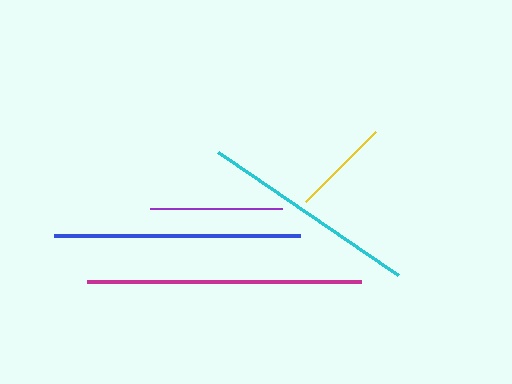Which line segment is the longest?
The magenta line is the longest at approximately 275 pixels.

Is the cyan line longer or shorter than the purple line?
The cyan line is longer than the purple line.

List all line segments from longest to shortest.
From longest to shortest: magenta, blue, cyan, purple, yellow.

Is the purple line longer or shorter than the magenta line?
The magenta line is longer than the purple line.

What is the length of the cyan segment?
The cyan segment is approximately 219 pixels long.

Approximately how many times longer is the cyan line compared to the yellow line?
The cyan line is approximately 2.2 times the length of the yellow line.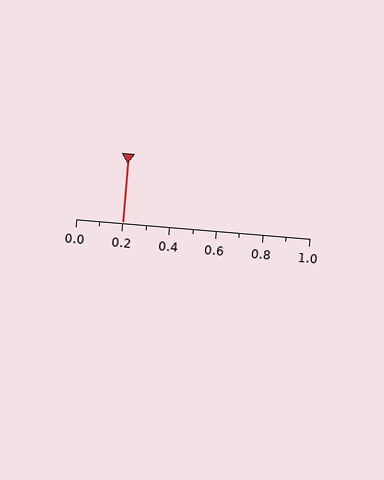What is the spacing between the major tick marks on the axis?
The major ticks are spaced 0.2 apart.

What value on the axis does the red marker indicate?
The marker indicates approximately 0.2.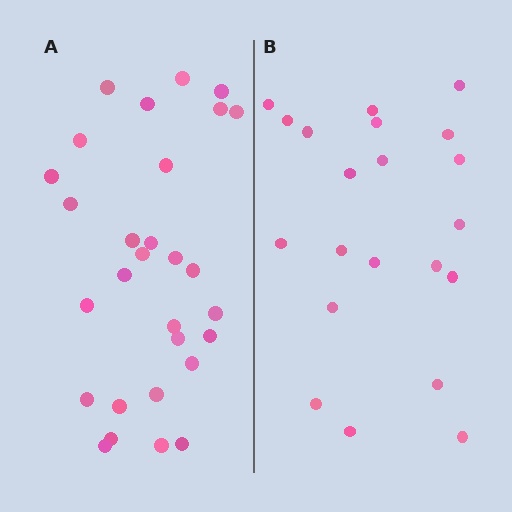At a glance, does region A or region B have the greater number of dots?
Region A (the left region) has more dots.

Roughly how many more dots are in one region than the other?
Region A has roughly 8 or so more dots than region B.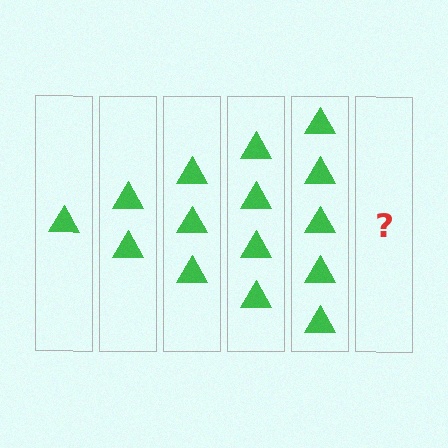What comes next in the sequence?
The next element should be 6 triangles.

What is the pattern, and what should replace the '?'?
The pattern is that each step adds one more triangle. The '?' should be 6 triangles.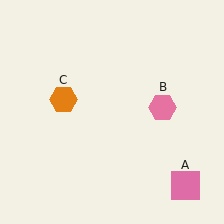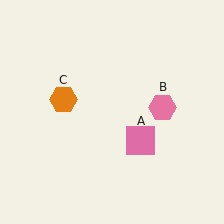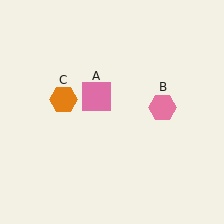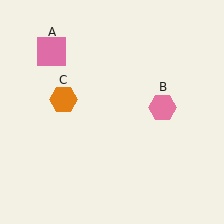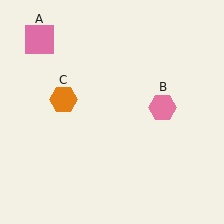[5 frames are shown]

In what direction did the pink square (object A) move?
The pink square (object A) moved up and to the left.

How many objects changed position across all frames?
1 object changed position: pink square (object A).